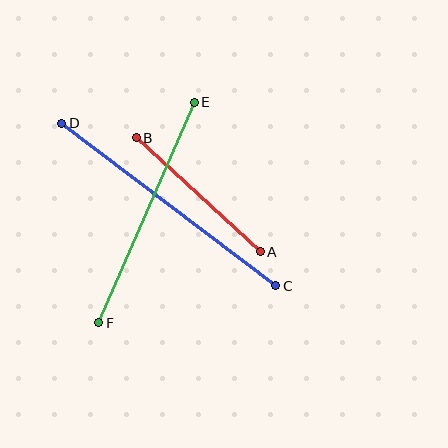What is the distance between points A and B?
The distance is approximately 168 pixels.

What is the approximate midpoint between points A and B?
The midpoint is at approximately (198, 195) pixels.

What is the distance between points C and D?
The distance is approximately 268 pixels.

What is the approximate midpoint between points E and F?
The midpoint is at approximately (147, 212) pixels.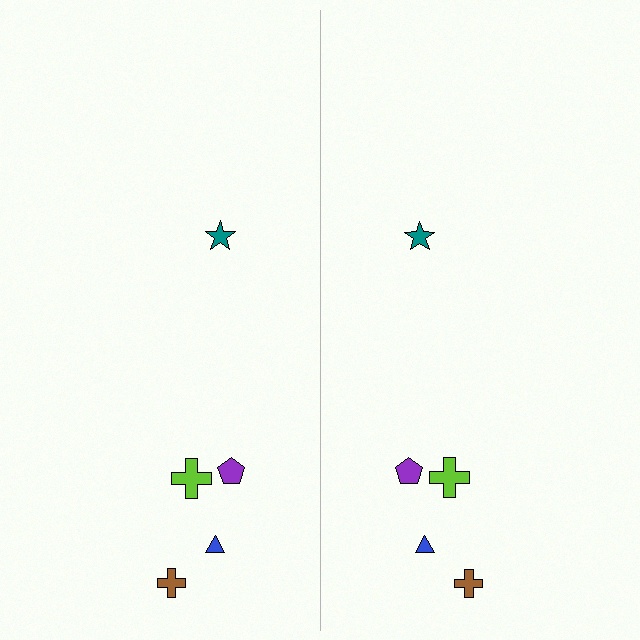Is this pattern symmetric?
Yes, this pattern has bilateral (reflection) symmetry.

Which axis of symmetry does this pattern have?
The pattern has a vertical axis of symmetry running through the center of the image.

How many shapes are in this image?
There are 10 shapes in this image.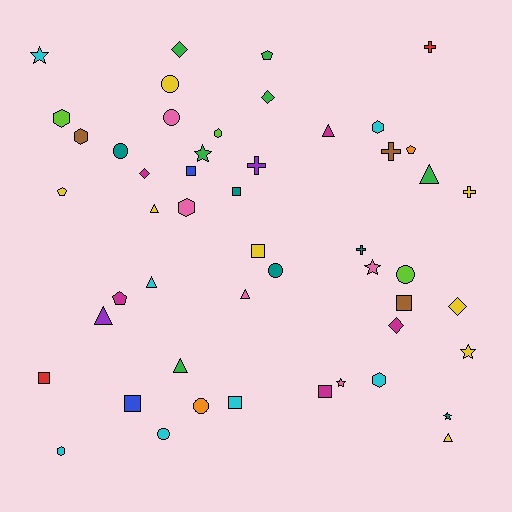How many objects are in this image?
There are 50 objects.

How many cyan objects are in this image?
There are 7 cyan objects.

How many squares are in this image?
There are 8 squares.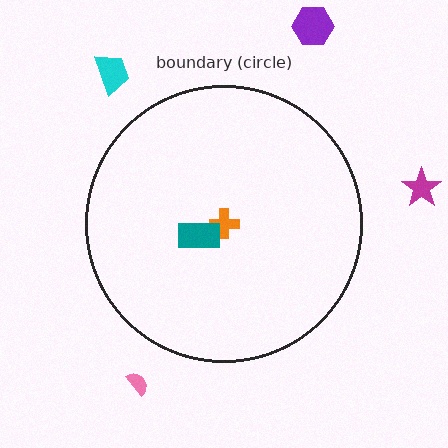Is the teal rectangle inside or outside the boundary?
Inside.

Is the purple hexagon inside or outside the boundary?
Outside.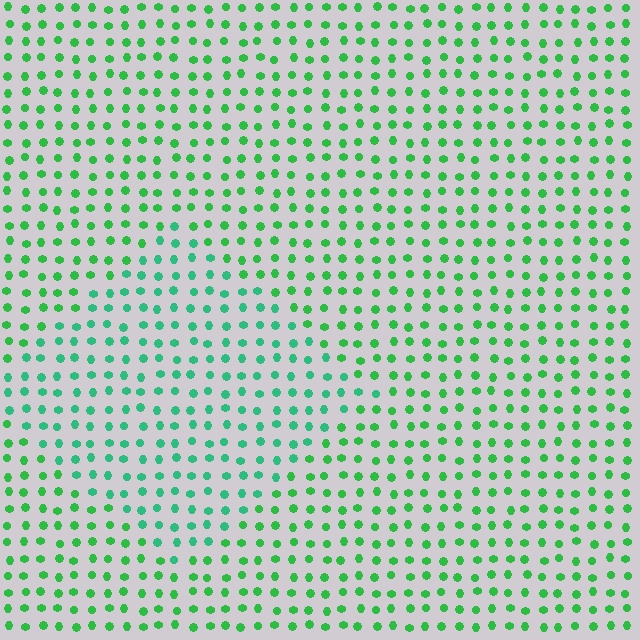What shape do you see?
I see a diamond.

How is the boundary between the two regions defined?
The boundary is defined purely by a slight shift in hue (about 25 degrees). Spacing, size, and orientation are identical on both sides.